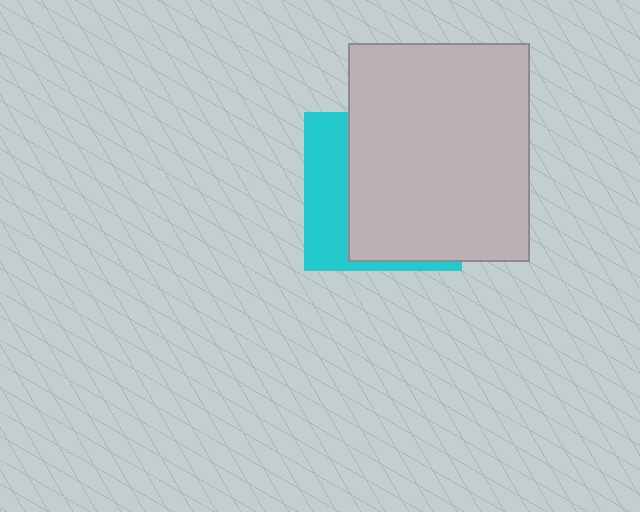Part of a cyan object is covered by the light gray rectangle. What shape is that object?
It is a square.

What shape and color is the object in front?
The object in front is a light gray rectangle.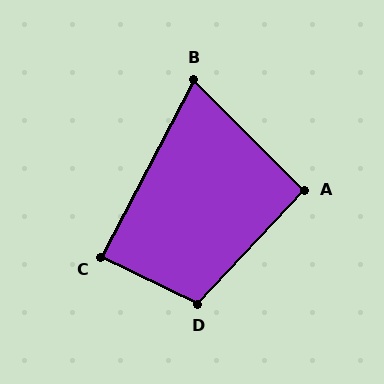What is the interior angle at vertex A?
Approximately 92 degrees (approximately right).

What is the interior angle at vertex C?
Approximately 88 degrees (approximately right).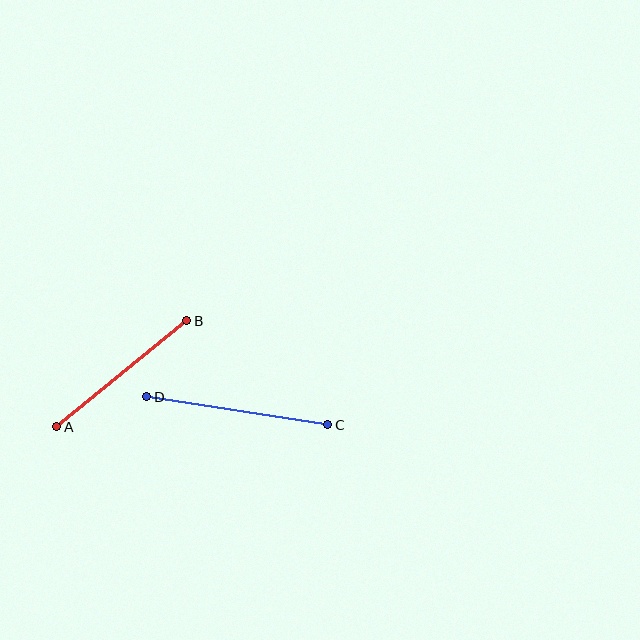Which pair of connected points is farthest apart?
Points C and D are farthest apart.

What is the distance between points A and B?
The distance is approximately 168 pixels.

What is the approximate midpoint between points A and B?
The midpoint is at approximately (122, 374) pixels.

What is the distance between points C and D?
The distance is approximately 183 pixels.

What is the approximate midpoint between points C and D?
The midpoint is at approximately (237, 411) pixels.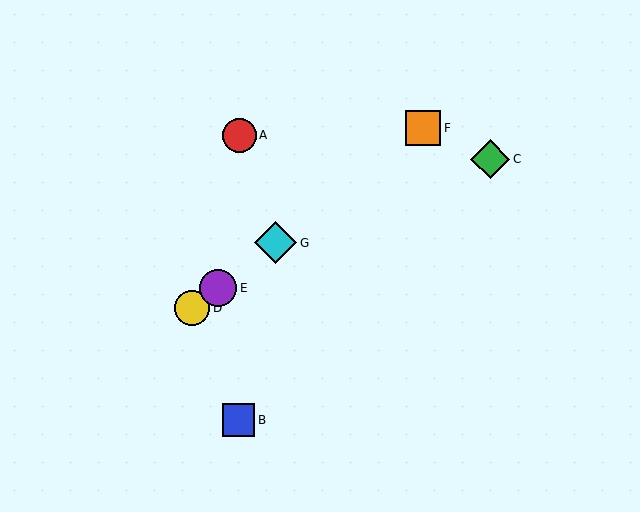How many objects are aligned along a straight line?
4 objects (D, E, F, G) are aligned along a straight line.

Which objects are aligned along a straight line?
Objects D, E, F, G are aligned along a straight line.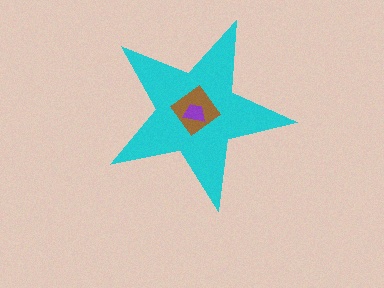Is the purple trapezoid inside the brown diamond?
Yes.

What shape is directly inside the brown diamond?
The purple trapezoid.